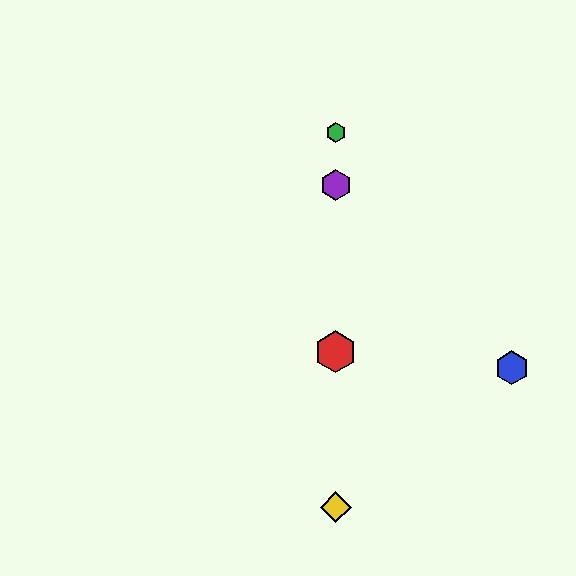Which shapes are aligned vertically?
The red hexagon, the green hexagon, the yellow diamond, the purple hexagon are aligned vertically.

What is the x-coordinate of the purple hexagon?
The purple hexagon is at x≈336.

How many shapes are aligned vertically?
4 shapes (the red hexagon, the green hexagon, the yellow diamond, the purple hexagon) are aligned vertically.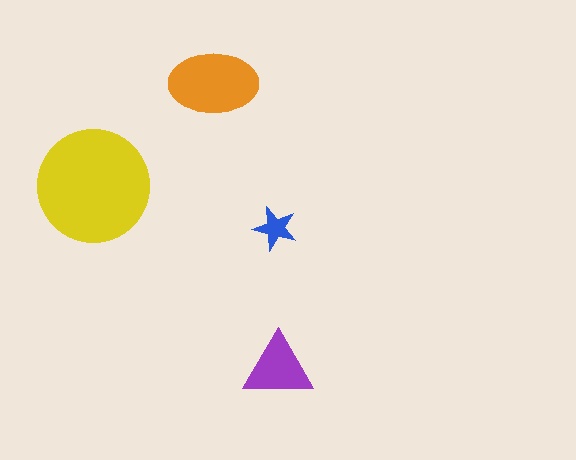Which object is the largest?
The yellow circle.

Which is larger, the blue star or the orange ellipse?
The orange ellipse.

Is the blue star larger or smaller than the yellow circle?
Smaller.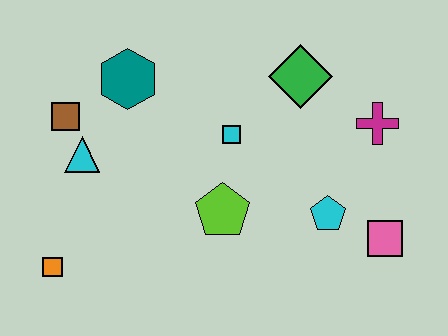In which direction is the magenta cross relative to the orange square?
The magenta cross is to the right of the orange square.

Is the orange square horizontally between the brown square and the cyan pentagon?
No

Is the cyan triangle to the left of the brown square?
No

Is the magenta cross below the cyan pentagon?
No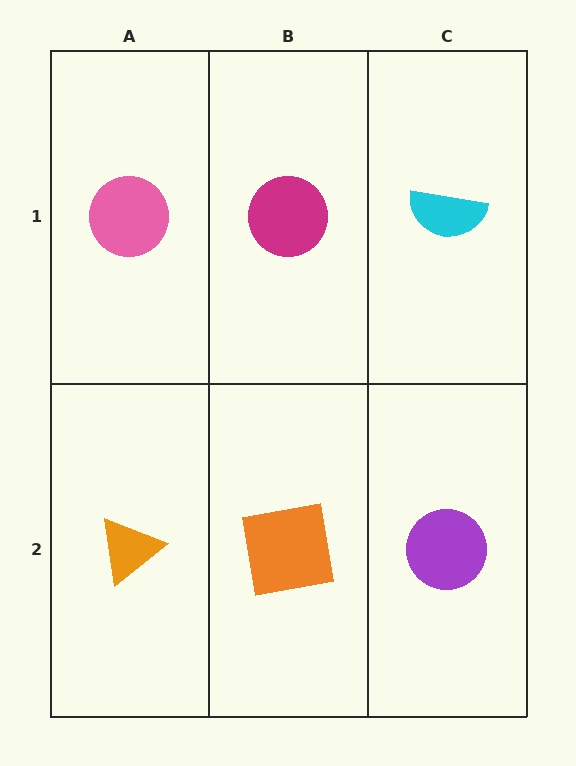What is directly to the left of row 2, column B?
An orange triangle.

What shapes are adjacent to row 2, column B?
A magenta circle (row 1, column B), an orange triangle (row 2, column A), a purple circle (row 2, column C).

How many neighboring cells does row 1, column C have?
2.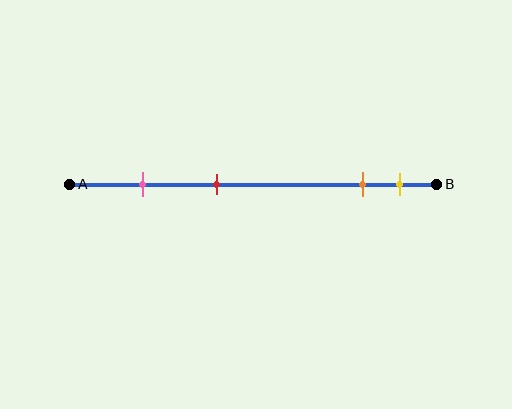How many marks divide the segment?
There are 4 marks dividing the segment.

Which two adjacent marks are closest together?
The orange and yellow marks are the closest adjacent pair.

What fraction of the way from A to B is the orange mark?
The orange mark is approximately 80% (0.8) of the way from A to B.